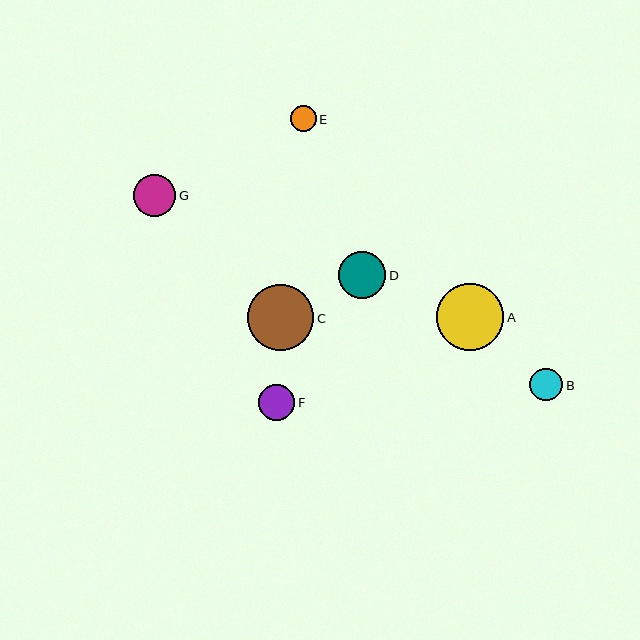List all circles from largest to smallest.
From largest to smallest: A, C, D, G, F, B, E.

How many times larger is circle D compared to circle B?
Circle D is approximately 1.4 times the size of circle B.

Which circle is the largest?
Circle A is the largest with a size of approximately 67 pixels.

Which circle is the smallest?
Circle E is the smallest with a size of approximately 26 pixels.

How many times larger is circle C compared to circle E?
Circle C is approximately 2.6 times the size of circle E.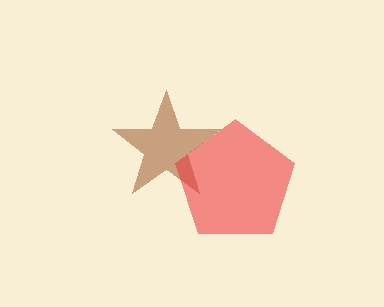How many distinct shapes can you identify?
There are 2 distinct shapes: a brown star, a red pentagon.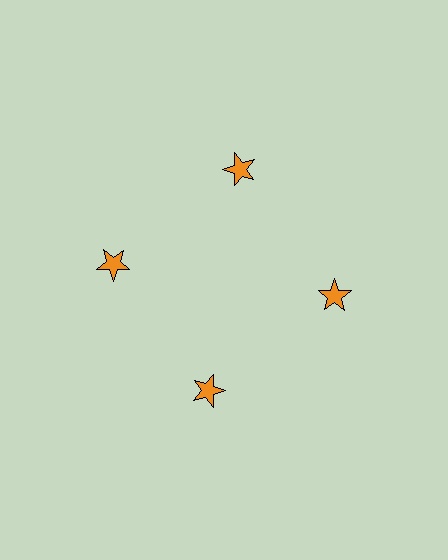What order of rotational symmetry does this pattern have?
This pattern has 4-fold rotational symmetry.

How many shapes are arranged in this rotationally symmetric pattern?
There are 4 shapes, arranged in 4 groups of 1.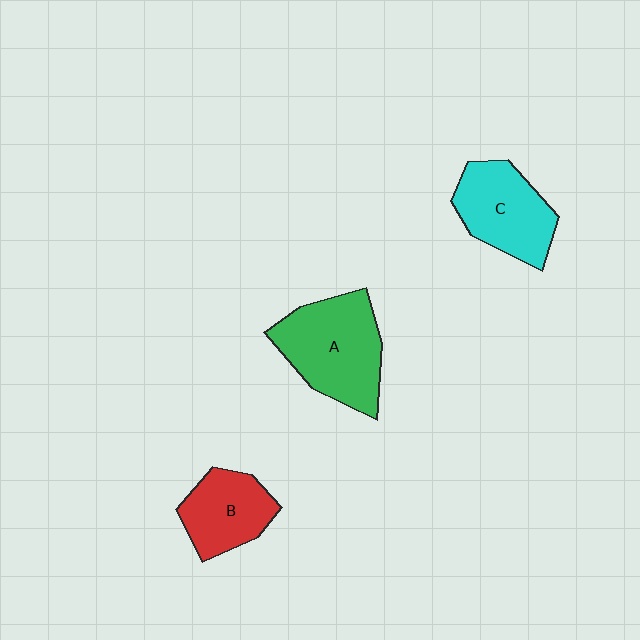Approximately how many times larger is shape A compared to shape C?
Approximately 1.3 times.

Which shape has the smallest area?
Shape B (red).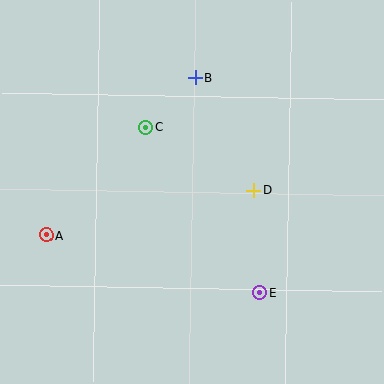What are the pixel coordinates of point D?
Point D is at (254, 191).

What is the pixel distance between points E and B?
The distance between E and B is 225 pixels.